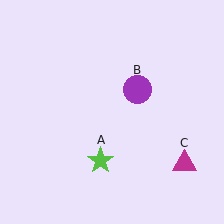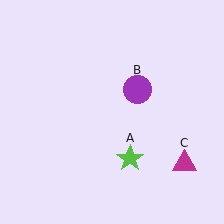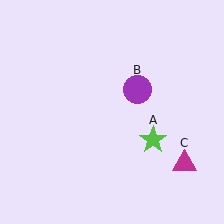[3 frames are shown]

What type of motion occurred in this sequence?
The lime star (object A) rotated counterclockwise around the center of the scene.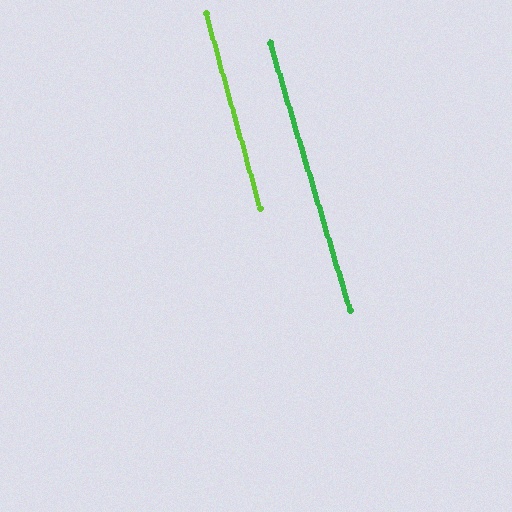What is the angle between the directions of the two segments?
Approximately 1 degree.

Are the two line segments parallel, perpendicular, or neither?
Parallel — their directions differ by only 1.2°.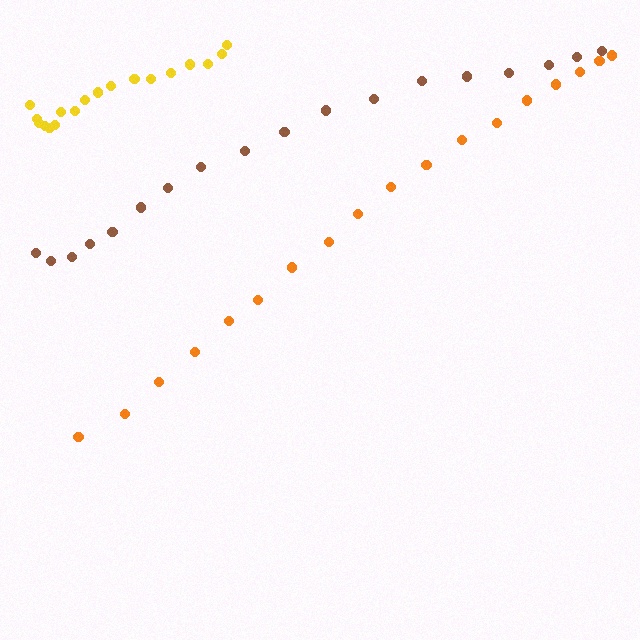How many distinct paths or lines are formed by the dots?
There are 3 distinct paths.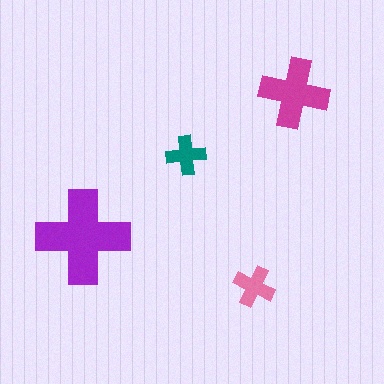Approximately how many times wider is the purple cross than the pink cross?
About 2.5 times wider.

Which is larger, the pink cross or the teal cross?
The pink one.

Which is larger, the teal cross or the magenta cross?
The magenta one.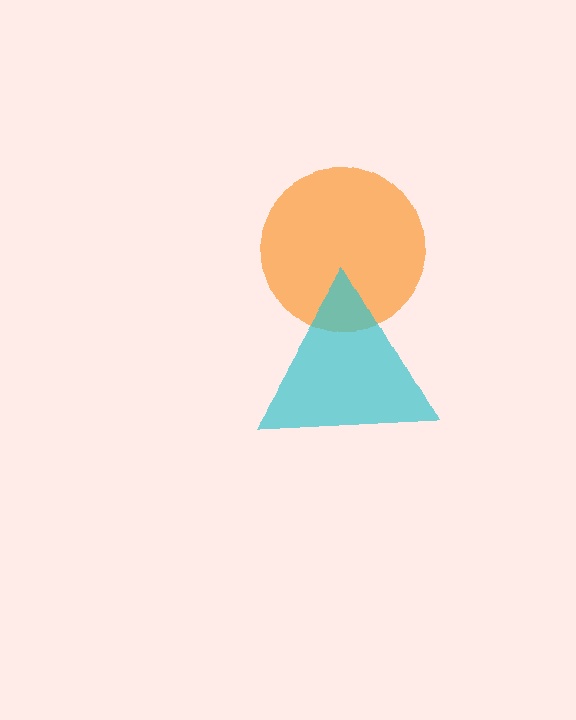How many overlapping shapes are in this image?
There are 2 overlapping shapes in the image.